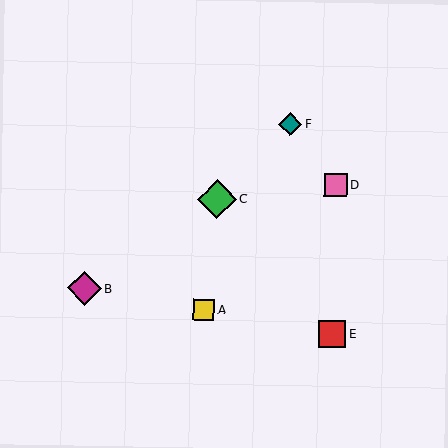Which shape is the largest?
The green diamond (labeled C) is the largest.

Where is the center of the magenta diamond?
The center of the magenta diamond is at (84, 289).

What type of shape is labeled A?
Shape A is a yellow square.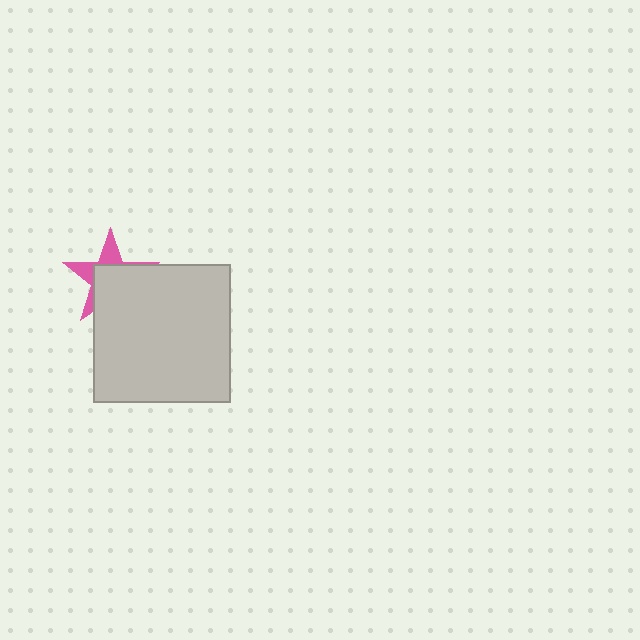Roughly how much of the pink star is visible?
A small part of it is visible (roughly 37%).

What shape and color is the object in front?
The object in front is a light gray square.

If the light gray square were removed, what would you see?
You would see the complete pink star.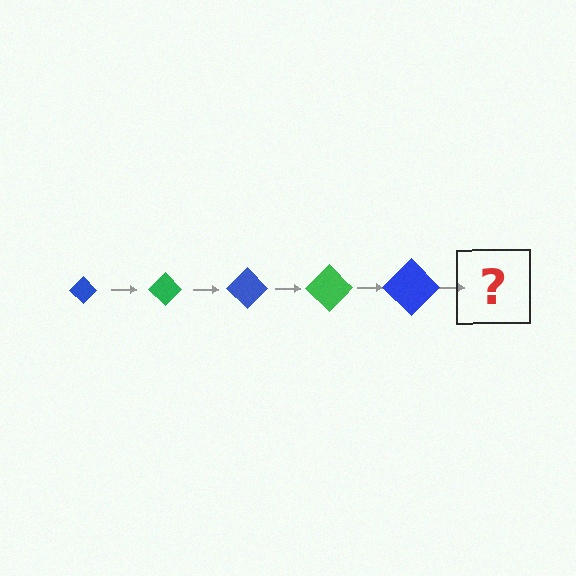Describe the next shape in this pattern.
It should be a green diamond, larger than the previous one.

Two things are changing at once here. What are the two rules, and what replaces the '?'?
The two rules are that the diamond grows larger each step and the color cycles through blue and green. The '?' should be a green diamond, larger than the previous one.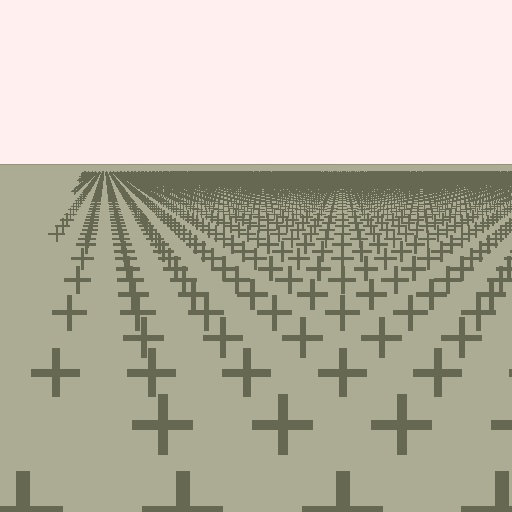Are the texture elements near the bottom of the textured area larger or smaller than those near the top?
Larger. Near the bottom, elements are closer to the viewer and appear at a bigger on-screen size.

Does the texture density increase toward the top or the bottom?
Density increases toward the top.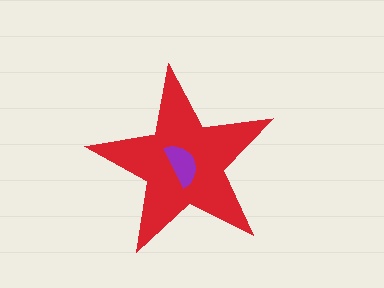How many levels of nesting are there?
2.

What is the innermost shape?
The purple semicircle.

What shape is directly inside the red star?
The purple semicircle.